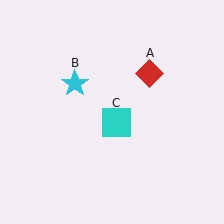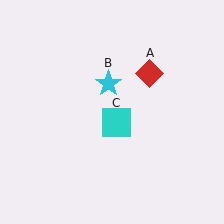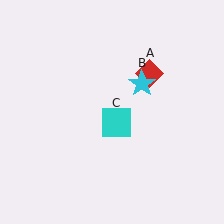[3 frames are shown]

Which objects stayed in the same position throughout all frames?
Red diamond (object A) and cyan square (object C) remained stationary.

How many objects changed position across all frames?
1 object changed position: cyan star (object B).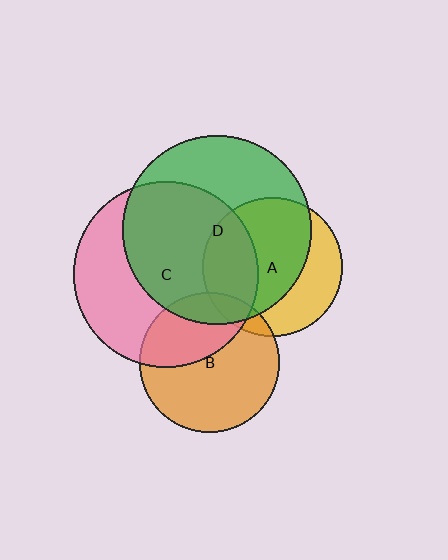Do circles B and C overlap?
Yes.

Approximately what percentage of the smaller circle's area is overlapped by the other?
Approximately 35%.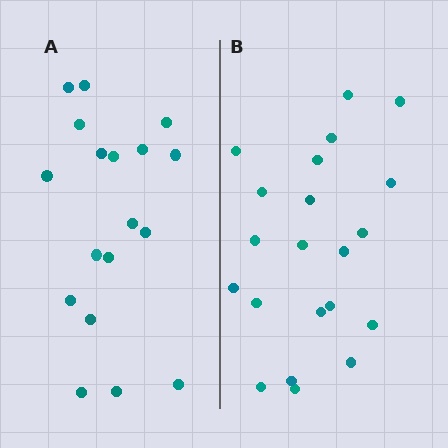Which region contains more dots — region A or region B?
Region B (the right region) has more dots.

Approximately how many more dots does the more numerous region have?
Region B has just a few more — roughly 2 or 3 more dots than region A.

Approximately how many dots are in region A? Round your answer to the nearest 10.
About 20 dots. (The exact count is 18, which rounds to 20.)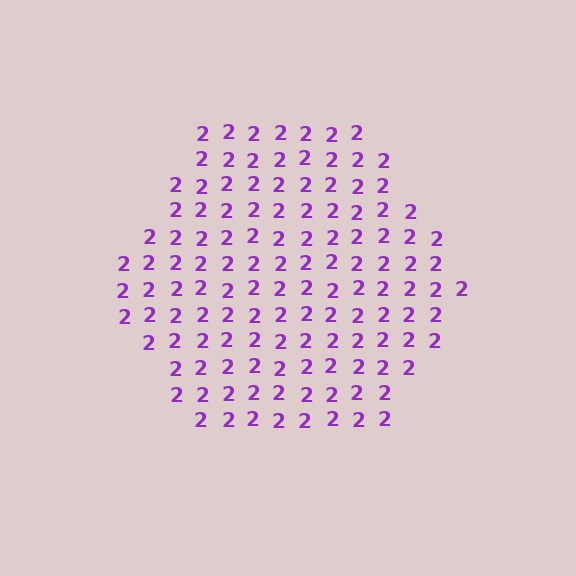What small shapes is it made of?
It is made of small digit 2's.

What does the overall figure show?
The overall figure shows a hexagon.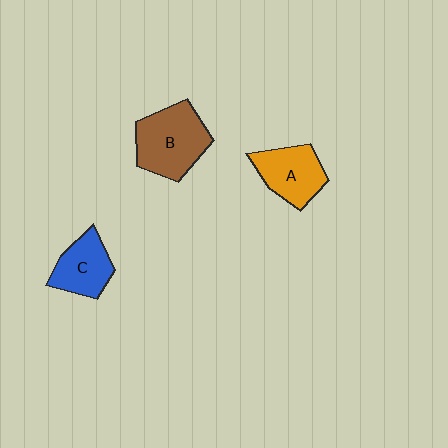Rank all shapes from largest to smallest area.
From largest to smallest: B (brown), A (orange), C (blue).